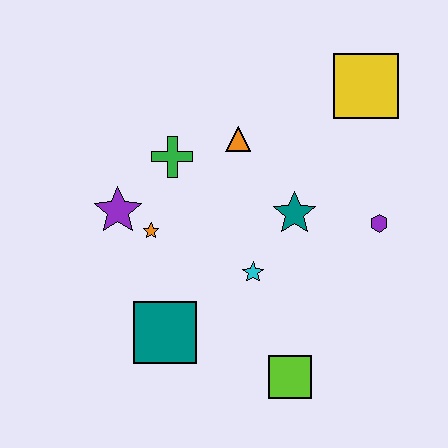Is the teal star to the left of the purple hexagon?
Yes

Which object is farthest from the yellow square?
The teal square is farthest from the yellow square.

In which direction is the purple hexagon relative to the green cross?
The purple hexagon is to the right of the green cross.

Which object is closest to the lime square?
The cyan star is closest to the lime square.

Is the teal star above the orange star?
Yes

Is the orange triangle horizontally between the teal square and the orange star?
No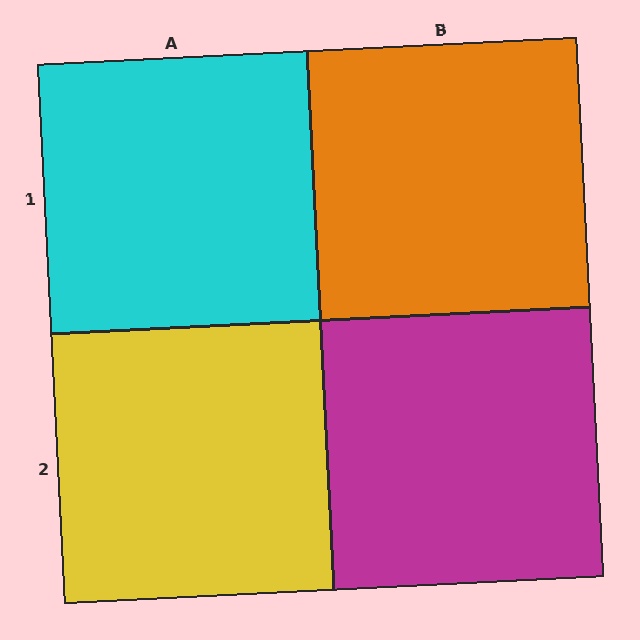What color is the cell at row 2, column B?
Magenta.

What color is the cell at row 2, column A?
Yellow.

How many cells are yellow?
1 cell is yellow.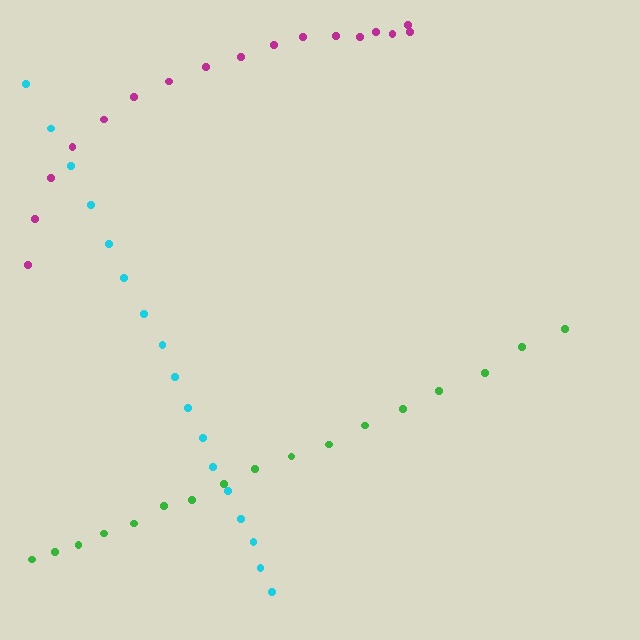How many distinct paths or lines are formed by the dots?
There are 3 distinct paths.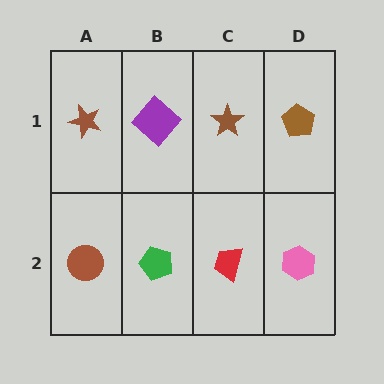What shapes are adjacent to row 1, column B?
A green pentagon (row 2, column B), a brown star (row 1, column A), a brown star (row 1, column C).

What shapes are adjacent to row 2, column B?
A purple diamond (row 1, column B), a brown circle (row 2, column A), a red trapezoid (row 2, column C).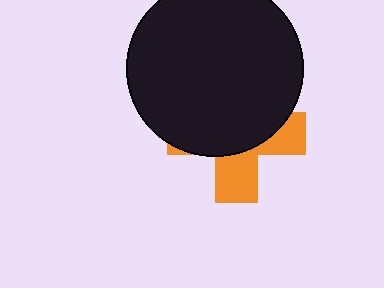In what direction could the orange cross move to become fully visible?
The orange cross could move down. That would shift it out from behind the black circle entirely.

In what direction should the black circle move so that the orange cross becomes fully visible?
The black circle should move up. That is the shortest direction to clear the overlap and leave the orange cross fully visible.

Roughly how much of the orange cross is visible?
A small part of it is visible (roughly 36%).